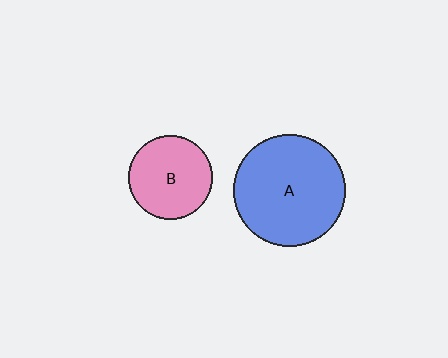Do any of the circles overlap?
No, none of the circles overlap.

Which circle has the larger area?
Circle A (blue).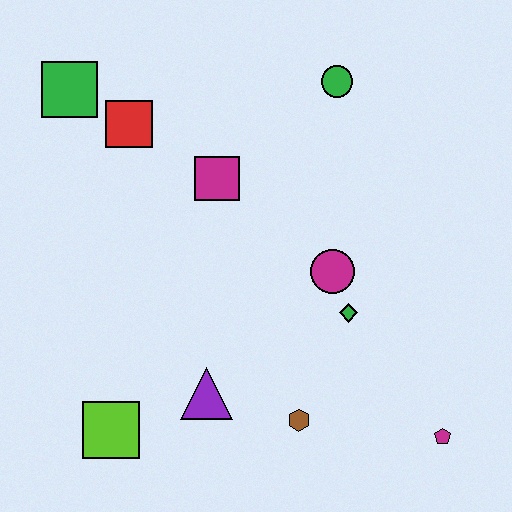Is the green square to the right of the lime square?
No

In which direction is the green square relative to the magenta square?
The green square is to the left of the magenta square.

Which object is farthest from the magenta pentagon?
The green square is farthest from the magenta pentagon.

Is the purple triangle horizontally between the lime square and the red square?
No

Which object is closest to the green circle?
The magenta square is closest to the green circle.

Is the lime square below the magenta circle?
Yes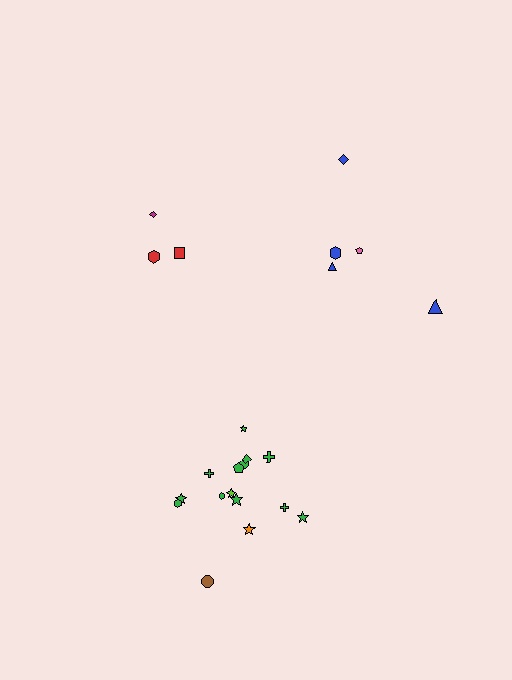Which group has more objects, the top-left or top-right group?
The top-right group.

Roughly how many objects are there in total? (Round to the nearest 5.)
Roughly 25 objects in total.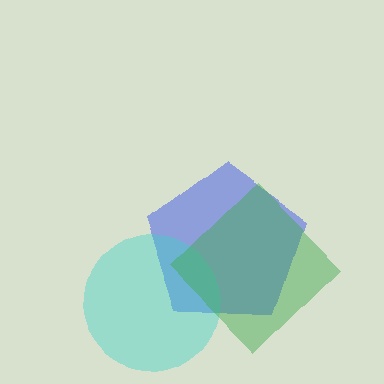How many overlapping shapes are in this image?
There are 3 overlapping shapes in the image.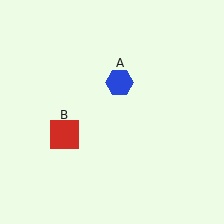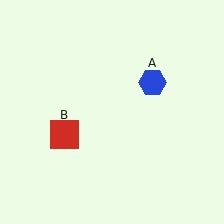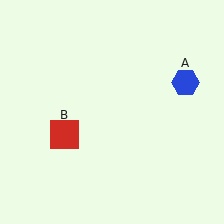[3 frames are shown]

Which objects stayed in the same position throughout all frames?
Red square (object B) remained stationary.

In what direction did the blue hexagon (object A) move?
The blue hexagon (object A) moved right.